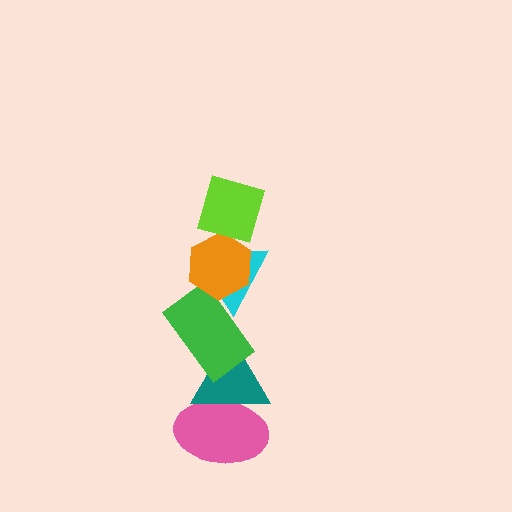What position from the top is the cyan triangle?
The cyan triangle is 3rd from the top.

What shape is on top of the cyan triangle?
The orange hexagon is on top of the cyan triangle.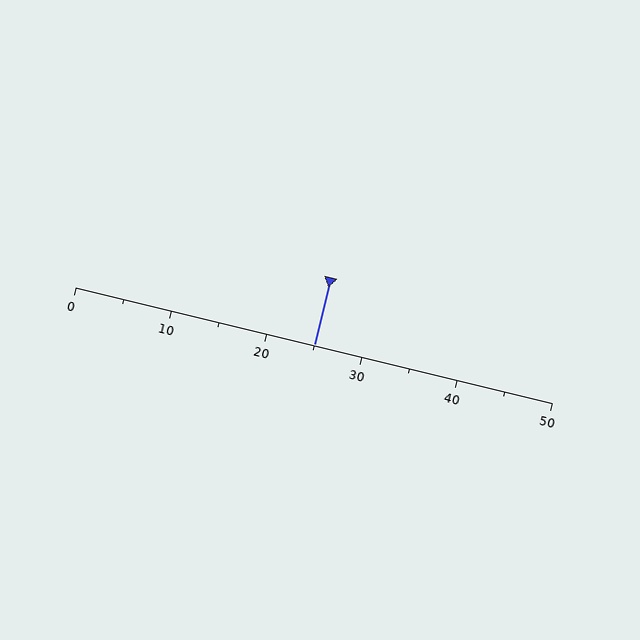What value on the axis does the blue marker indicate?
The marker indicates approximately 25.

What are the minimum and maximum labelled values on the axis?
The axis runs from 0 to 50.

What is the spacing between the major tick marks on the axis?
The major ticks are spaced 10 apart.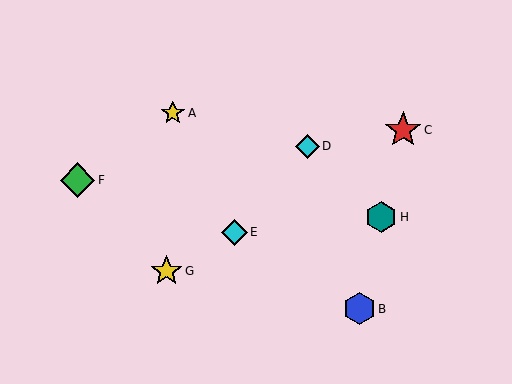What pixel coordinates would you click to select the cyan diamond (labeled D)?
Click at (308, 146) to select the cyan diamond D.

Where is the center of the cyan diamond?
The center of the cyan diamond is at (308, 146).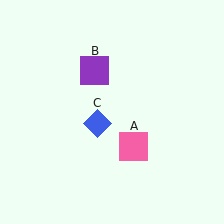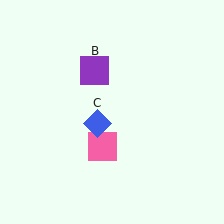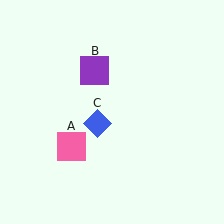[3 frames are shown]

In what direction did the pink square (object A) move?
The pink square (object A) moved left.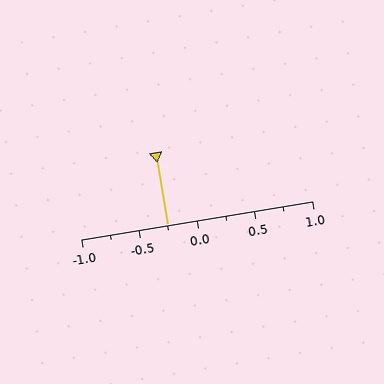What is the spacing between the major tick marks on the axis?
The major ticks are spaced 0.5 apart.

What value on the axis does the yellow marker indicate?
The marker indicates approximately -0.25.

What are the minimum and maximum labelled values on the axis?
The axis runs from -1.0 to 1.0.